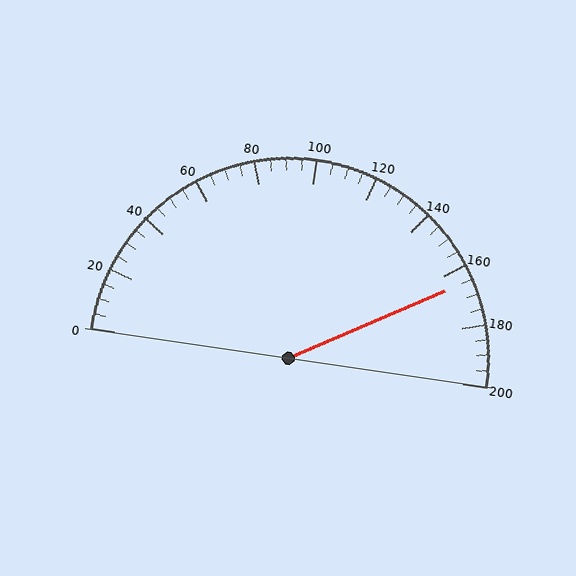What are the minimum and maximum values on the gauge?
The gauge ranges from 0 to 200.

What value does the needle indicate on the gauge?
The needle indicates approximately 165.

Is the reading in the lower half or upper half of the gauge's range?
The reading is in the upper half of the range (0 to 200).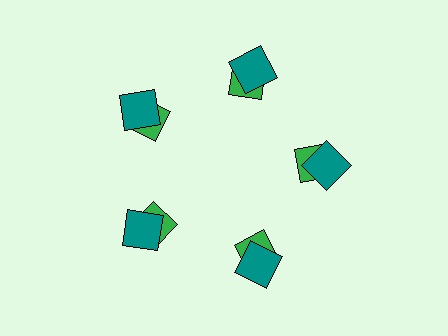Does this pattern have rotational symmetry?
Yes, this pattern has 5-fold rotational symmetry. It looks the same after rotating 72 degrees around the center.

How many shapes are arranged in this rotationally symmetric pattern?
There are 10 shapes, arranged in 5 groups of 2.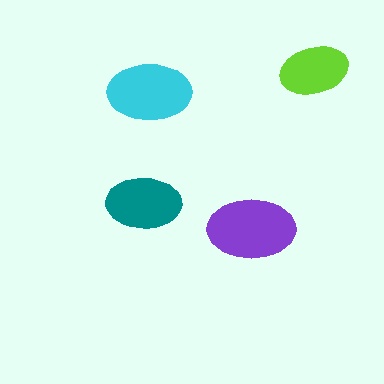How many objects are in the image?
There are 4 objects in the image.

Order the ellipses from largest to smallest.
the purple one, the cyan one, the teal one, the lime one.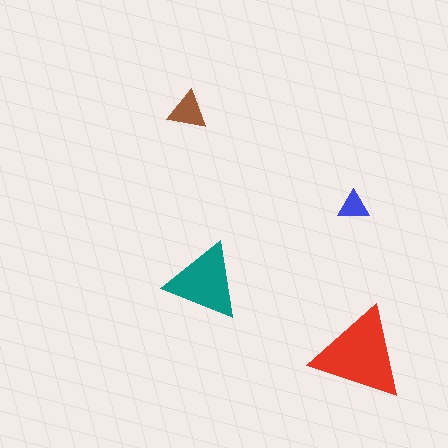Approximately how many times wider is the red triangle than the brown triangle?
About 2.5 times wider.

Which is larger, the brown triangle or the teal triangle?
The teal one.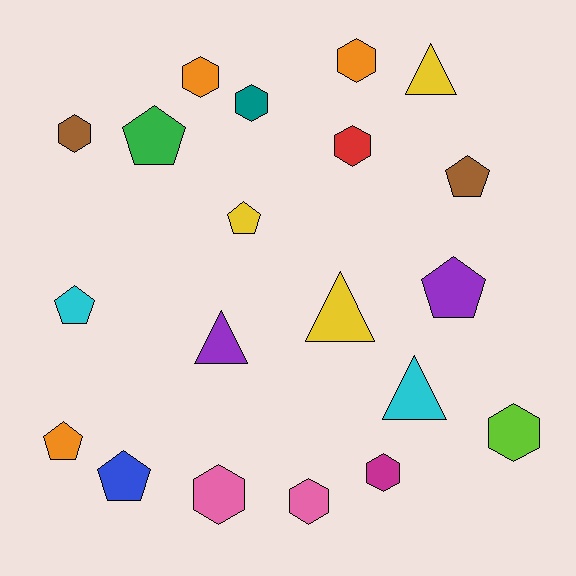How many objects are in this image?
There are 20 objects.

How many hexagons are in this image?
There are 9 hexagons.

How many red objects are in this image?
There is 1 red object.